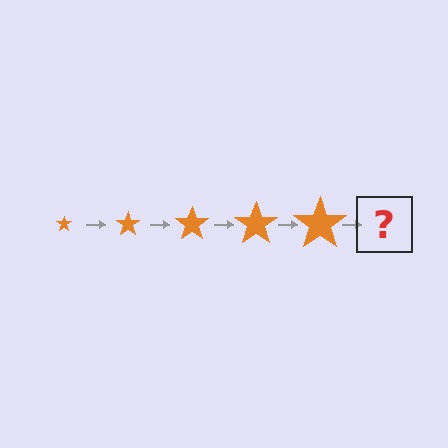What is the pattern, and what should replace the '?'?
The pattern is that the star gets progressively larger each step. The '?' should be an orange star, larger than the previous one.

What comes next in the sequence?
The next element should be an orange star, larger than the previous one.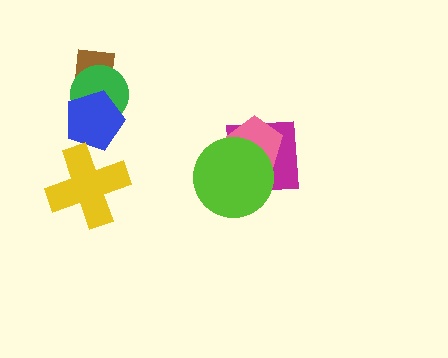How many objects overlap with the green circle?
2 objects overlap with the green circle.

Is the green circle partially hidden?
Yes, it is partially covered by another shape.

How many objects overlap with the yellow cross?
0 objects overlap with the yellow cross.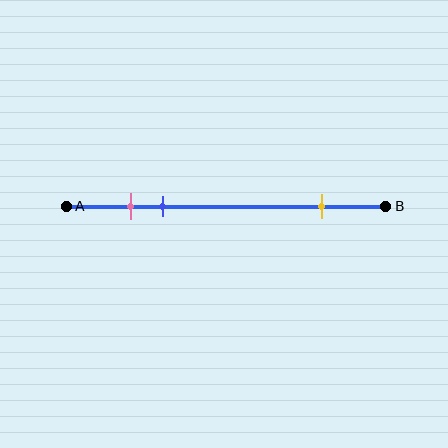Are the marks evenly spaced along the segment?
No, the marks are not evenly spaced.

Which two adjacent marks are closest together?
The pink and blue marks are the closest adjacent pair.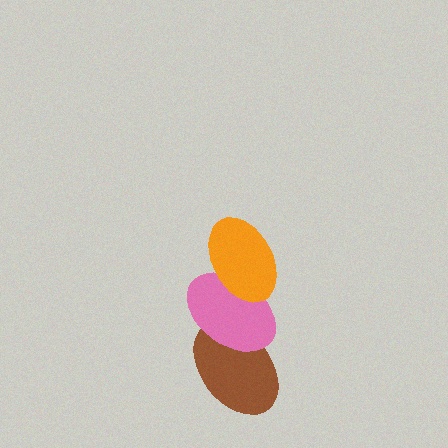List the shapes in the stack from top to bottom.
From top to bottom: the orange ellipse, the pink ellipse, the brown ellipse.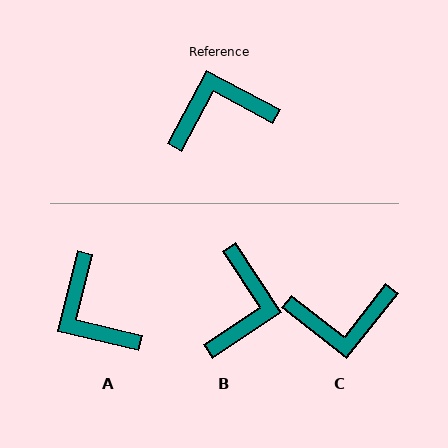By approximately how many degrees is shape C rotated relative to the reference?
Approximately 170 degrees counter-clockwise.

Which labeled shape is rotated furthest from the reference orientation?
C, about 170 degrees away.